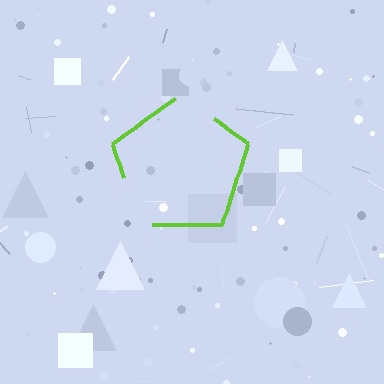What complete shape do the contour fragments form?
The contour fragments form a pentagon.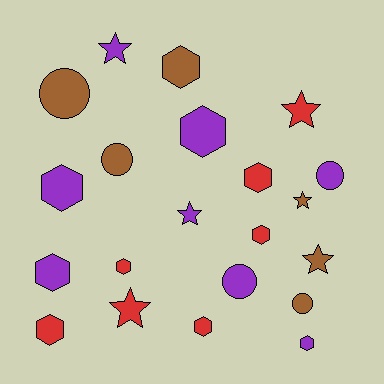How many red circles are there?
There are no red circles.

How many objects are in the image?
There are 21 objects.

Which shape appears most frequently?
Hexagon, with 10 objects.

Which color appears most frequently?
Purple, with 8 objects.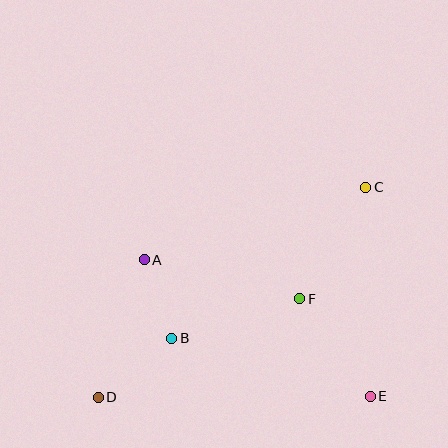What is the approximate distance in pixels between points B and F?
The distance between B and F is approximately 134 pixels.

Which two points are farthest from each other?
Points C and D are farthest from each other.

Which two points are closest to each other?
Points A and B are closest to each other.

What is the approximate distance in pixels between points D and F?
The distance between D and F is approximately 224 pixels.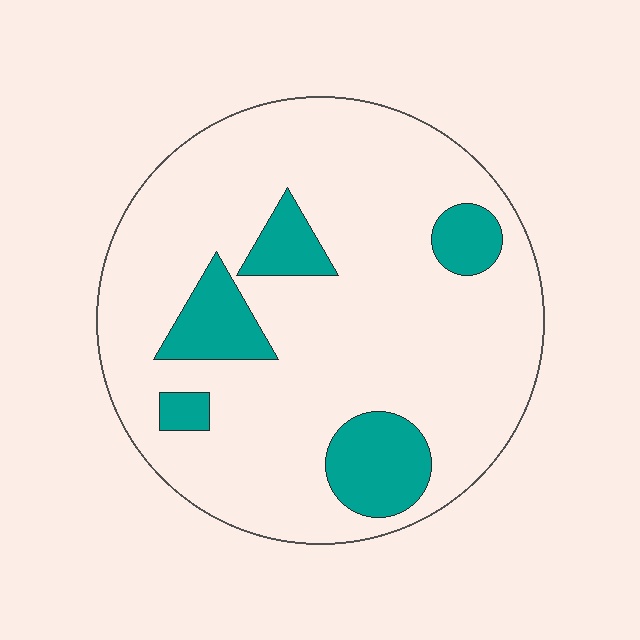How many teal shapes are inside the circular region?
5.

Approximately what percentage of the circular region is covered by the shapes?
Approximately 15%.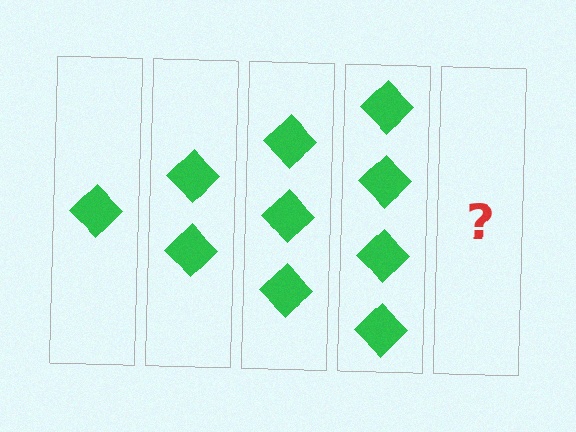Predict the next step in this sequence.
The next step is 5 diamonds.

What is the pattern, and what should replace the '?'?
The pattern is that each step adds one more diamond. The '?' should be 5 diamonds.